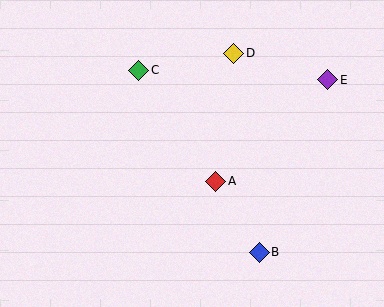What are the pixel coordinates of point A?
Point A is at (216, 181).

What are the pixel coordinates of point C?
Point C is at (139, 70).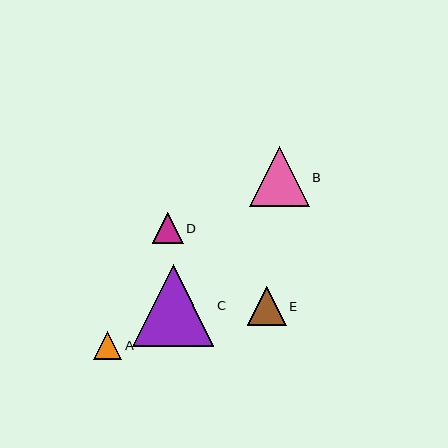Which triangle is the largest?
Triangle C is the largest with a size of approximately 82 pixels.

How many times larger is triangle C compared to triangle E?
Triangle C is approximately 2.1 times the size of triangle E.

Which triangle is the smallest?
Triangle A is the smallest with a size of approximately 28 pixels.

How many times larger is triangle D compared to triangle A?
Triangle D is approximately 1.1 times the size of triangle A.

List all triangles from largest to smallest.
From largest to smallest: C, B, E, D, A.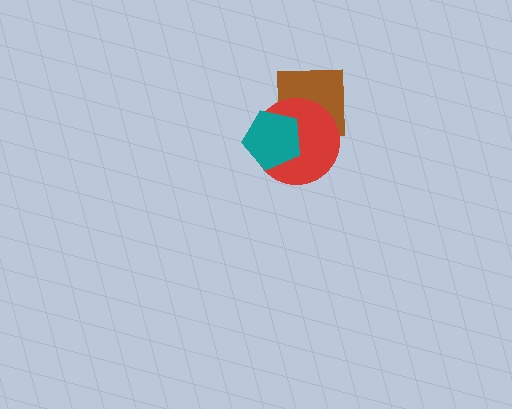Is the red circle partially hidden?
Yes, it is partially covered by another shape.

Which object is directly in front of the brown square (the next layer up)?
The red circle is directly in front of the brown square.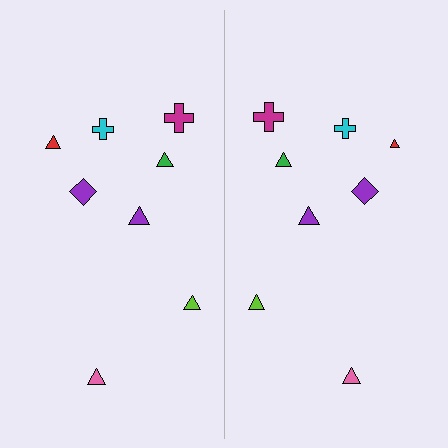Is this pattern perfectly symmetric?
No, the pattern is not perfectly symmetric. The red triangle on the right side has a different size than its mirror counterpart.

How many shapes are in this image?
There are 16 shapes in this image.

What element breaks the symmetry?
The red triangle on the right side has a different size than its mirror counterpart.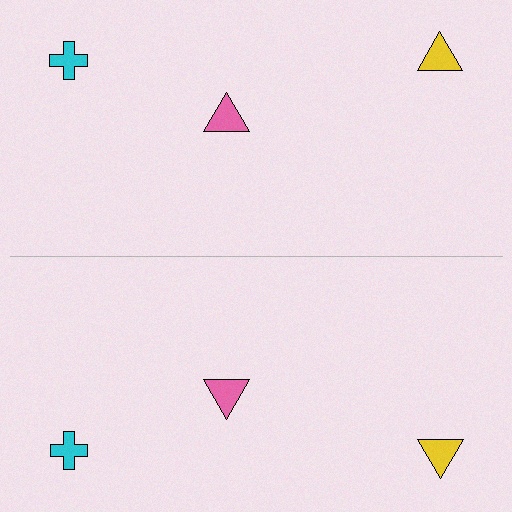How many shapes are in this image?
There are 6 shapes in this image.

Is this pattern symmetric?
Yes, this pattern has bilateral (reflection) symmetry.